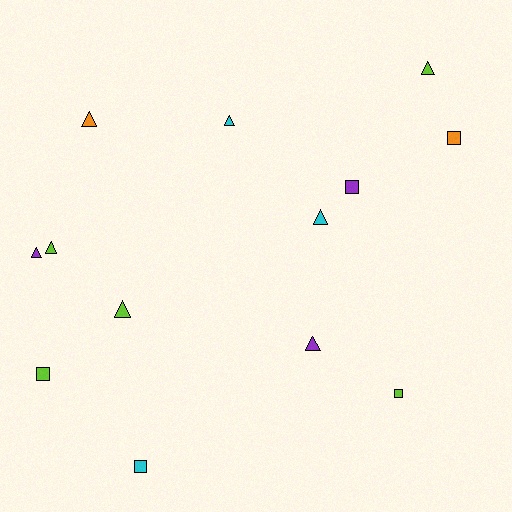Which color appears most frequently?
Lime, with 5 objects.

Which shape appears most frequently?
Triangle, with 8 objects.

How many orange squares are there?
There is 1 orange square.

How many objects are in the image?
There are 13 objects.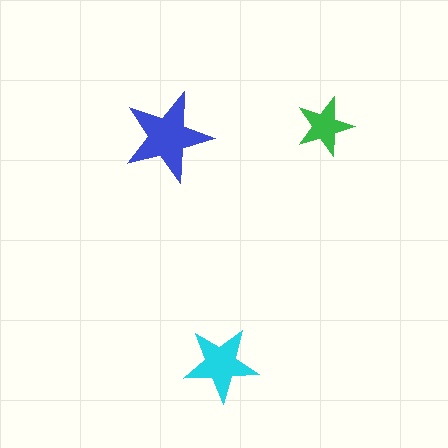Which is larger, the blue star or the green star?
The blue one.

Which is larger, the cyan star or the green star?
The cyan one.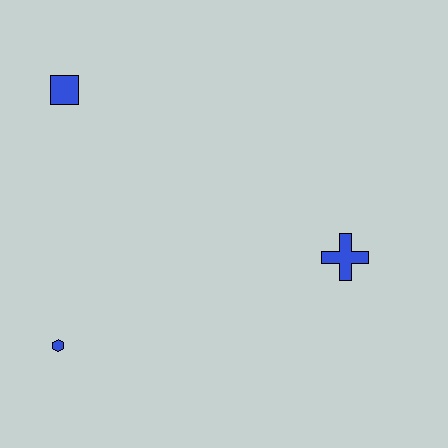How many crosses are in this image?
There is 1 cross.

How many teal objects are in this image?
There are no teal objects.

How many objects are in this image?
There are 3 objects.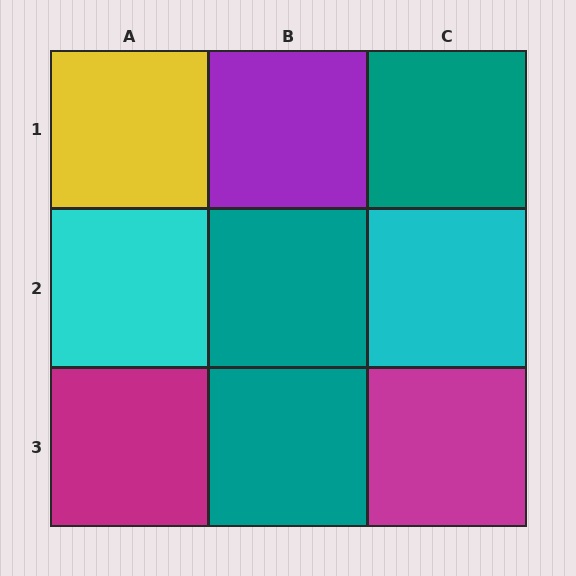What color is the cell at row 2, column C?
Cyan.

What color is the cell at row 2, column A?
Cyan.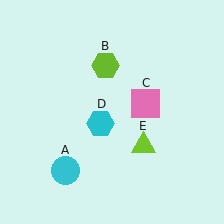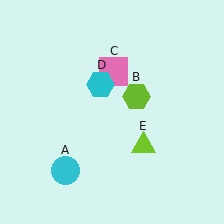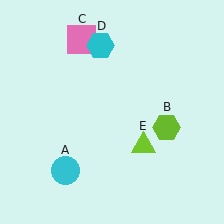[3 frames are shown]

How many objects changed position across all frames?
3 objects changed position: lime hexagon (object B), pink square (object C), cyan hexagon (object D).